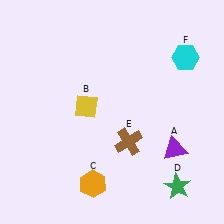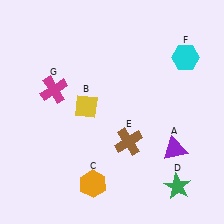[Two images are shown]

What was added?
A magenta cross (G) was added in Image 2.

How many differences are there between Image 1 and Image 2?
There is 1 difference between the two images.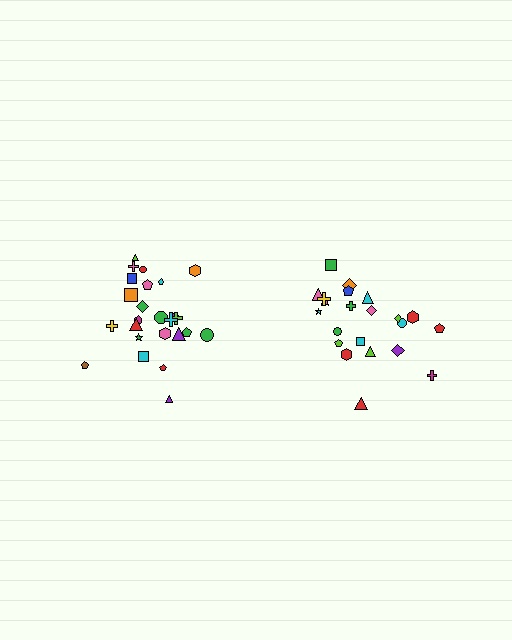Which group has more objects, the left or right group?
The left group.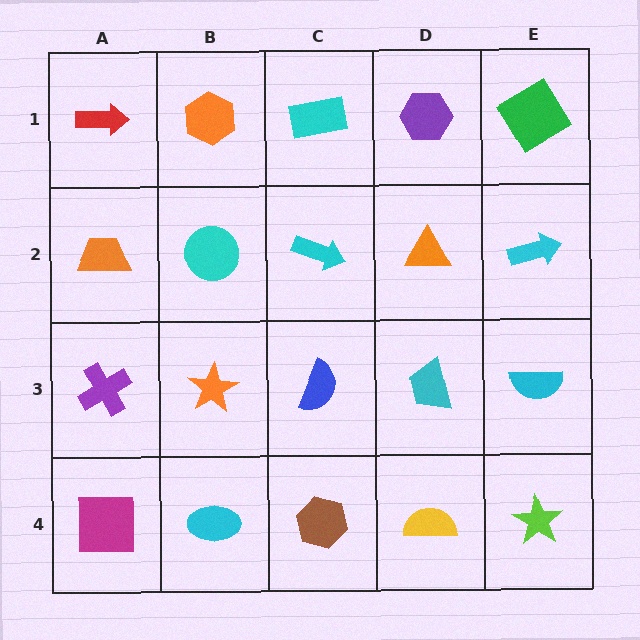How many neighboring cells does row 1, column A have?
2.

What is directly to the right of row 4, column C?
A yellow semicircle.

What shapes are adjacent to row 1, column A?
An orange trapezoid (row 2, column A), an orange hexagon (row 1, column B).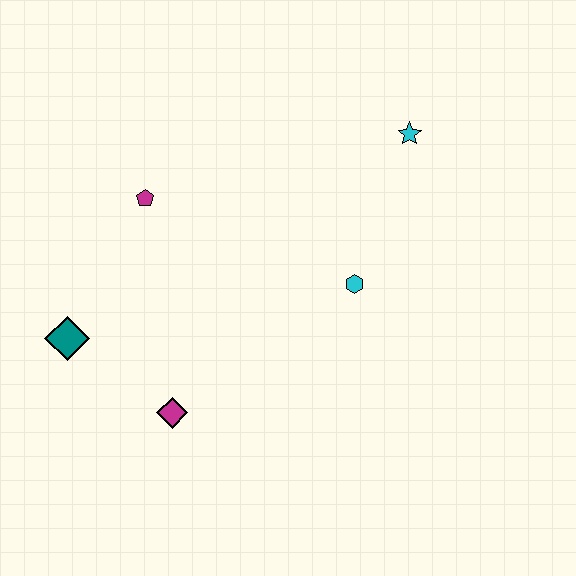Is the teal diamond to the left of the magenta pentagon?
Yes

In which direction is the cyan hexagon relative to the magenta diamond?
The cyan hexagon is to the right of the magenta diamond.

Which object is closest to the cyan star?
The cyan hexagon is closest to the cyan star.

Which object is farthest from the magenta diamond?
The cyan star is farthest from the magenta diamond.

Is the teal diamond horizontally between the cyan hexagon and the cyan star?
No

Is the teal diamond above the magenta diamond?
Yes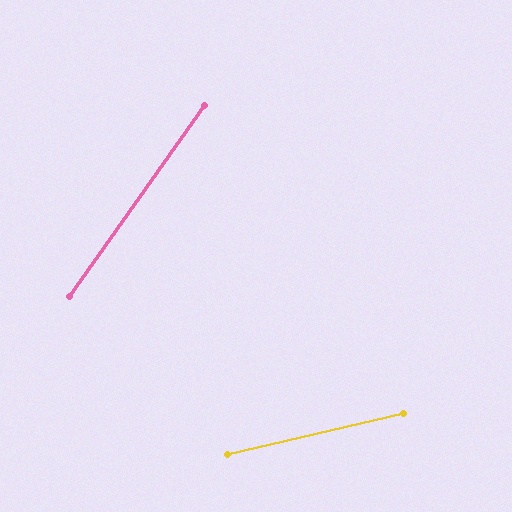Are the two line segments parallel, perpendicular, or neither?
Neither parallel nor perpendicular — they differ by about 42°.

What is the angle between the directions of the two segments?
Approximately 42 degrees.